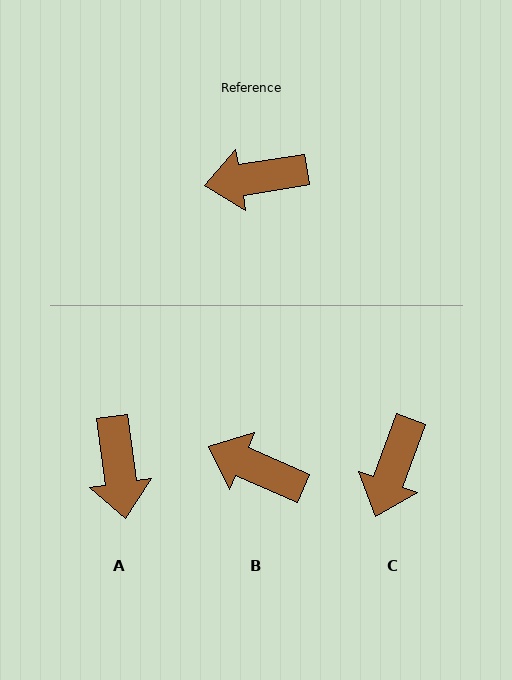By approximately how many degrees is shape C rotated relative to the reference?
Approximately 61 degrees counter-clockwise.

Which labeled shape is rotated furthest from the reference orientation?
A, about 89 degrees away.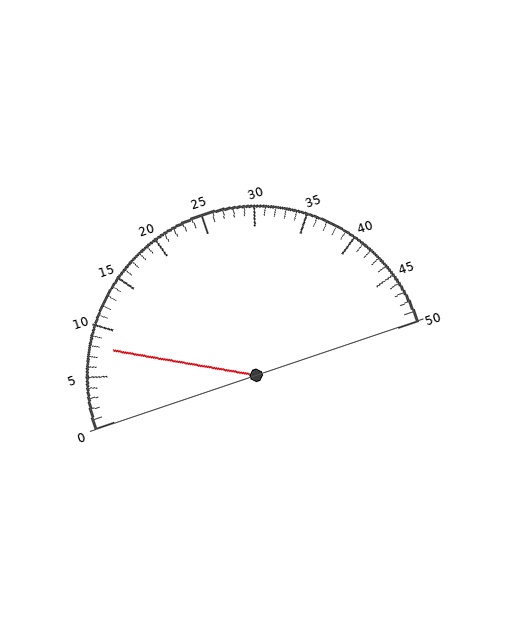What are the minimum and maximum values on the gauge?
The gauge ranges from 0 to 50.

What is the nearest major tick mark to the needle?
The nearest major tick mark is 10.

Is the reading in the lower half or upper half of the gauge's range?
The reading is in the lower half of the range (0 to 50).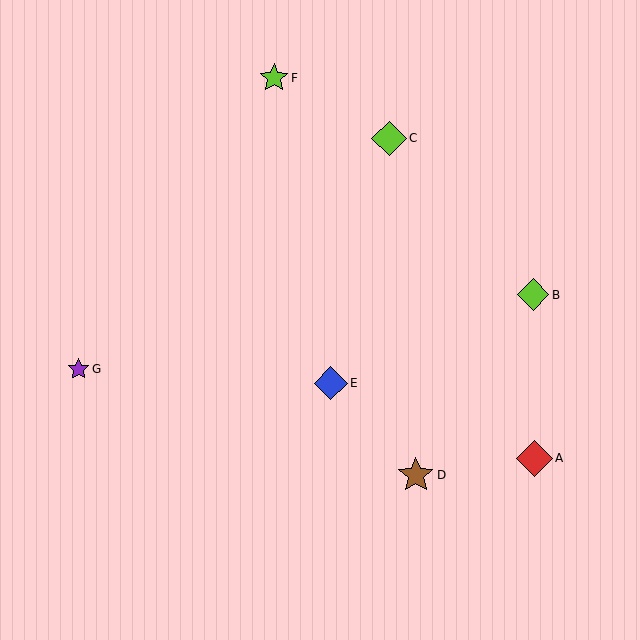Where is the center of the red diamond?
The center of the red diamond is at (534, 458).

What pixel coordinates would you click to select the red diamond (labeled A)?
Click at (534, 458) to select the red diamond A.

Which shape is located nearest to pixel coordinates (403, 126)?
The lime diamond (labeled C) at (389, 138) is nearest to that location.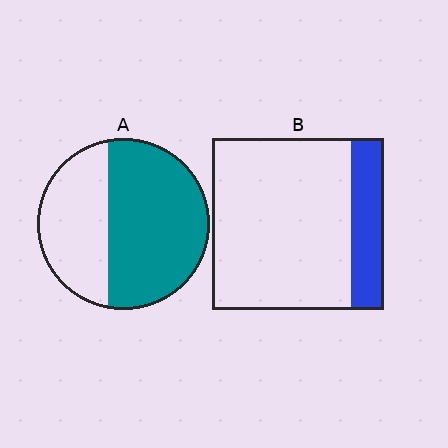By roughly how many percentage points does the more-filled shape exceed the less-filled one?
By roughly 40 percentage points (A over B).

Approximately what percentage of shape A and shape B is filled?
A is approximately 60% and B is approximately 20%.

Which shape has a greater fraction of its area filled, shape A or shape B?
Shape A.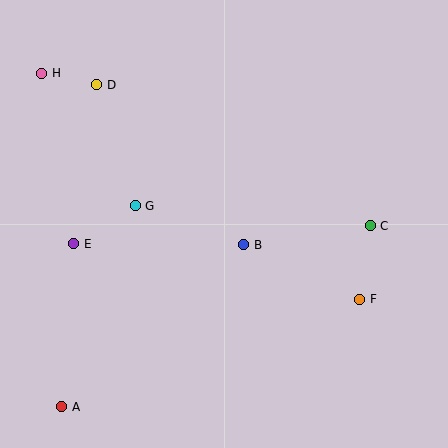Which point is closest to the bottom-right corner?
Point F is closest to the bottom-right corner.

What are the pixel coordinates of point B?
Point B is at (244, 245).